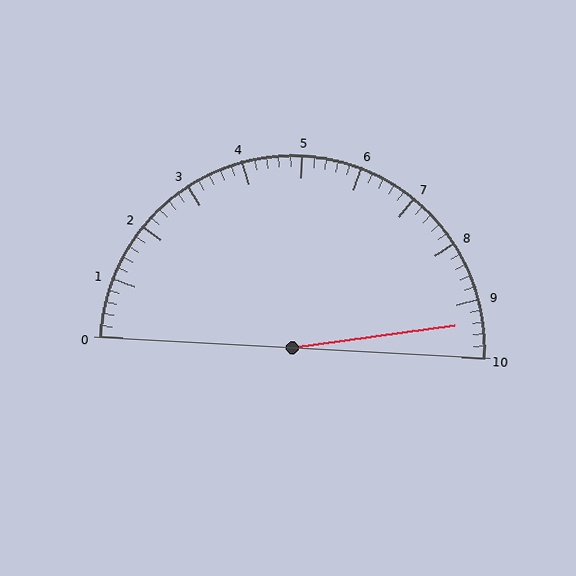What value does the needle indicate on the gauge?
The needle indicates approximately 9.4.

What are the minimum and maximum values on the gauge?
The gauge ranges from 0 to 10.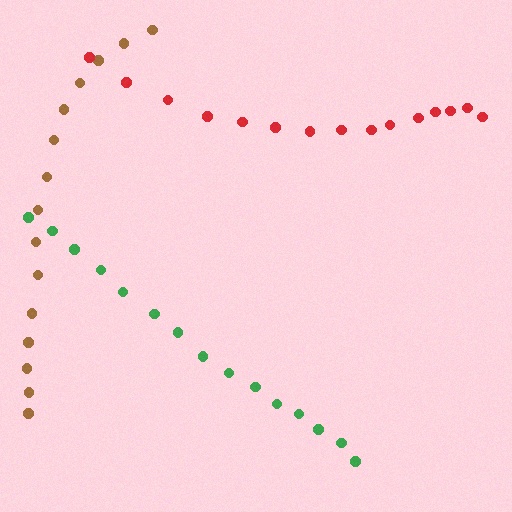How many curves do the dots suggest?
There are 3 distinct paths.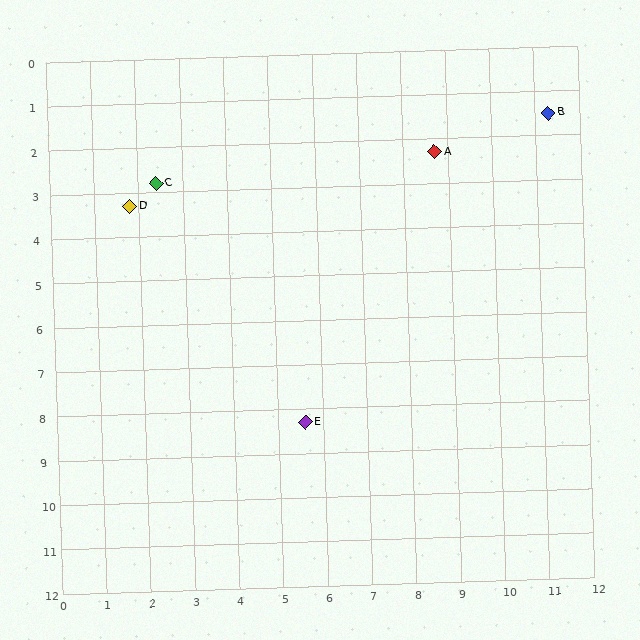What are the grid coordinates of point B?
Point B is at approximately (11.3, 1.5).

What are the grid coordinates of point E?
Point E is at approximately (5.6, 8.3).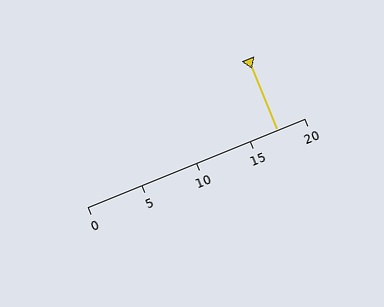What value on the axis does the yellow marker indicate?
The marker indicates approximately 17.5.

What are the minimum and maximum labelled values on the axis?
The axis runs from 0 to 20.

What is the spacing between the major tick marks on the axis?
The major ticks are spaced 5 apart.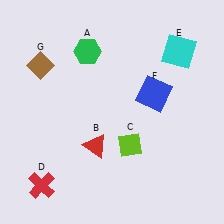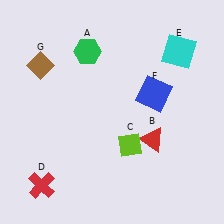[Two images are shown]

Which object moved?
The red triangle (B) moved right.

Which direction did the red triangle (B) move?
The red triangle (B) moved right.